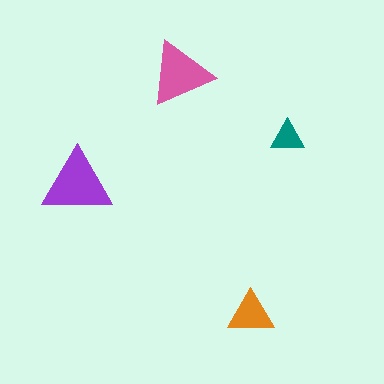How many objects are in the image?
There are 4 objects in the image.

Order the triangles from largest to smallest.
the purple one, the pink one, the orange one, the teal one.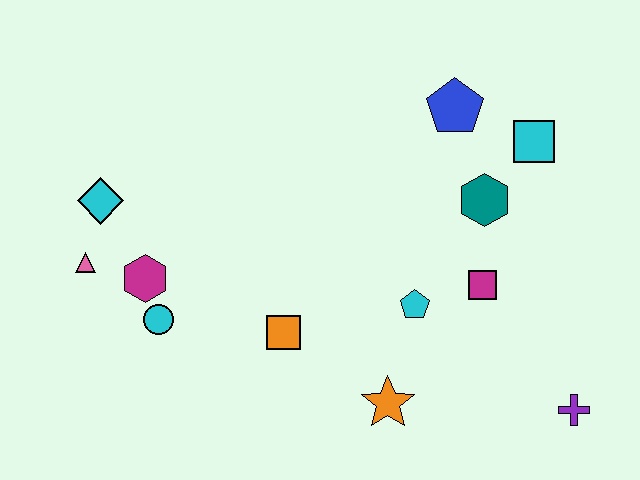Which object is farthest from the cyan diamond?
The purple cross is farthest from the cyan diamond.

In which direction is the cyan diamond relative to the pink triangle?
The cyan diamond is above the pink triangle.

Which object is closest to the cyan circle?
The magenta hexagon is closest to the cyan circle.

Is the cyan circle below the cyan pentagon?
Yes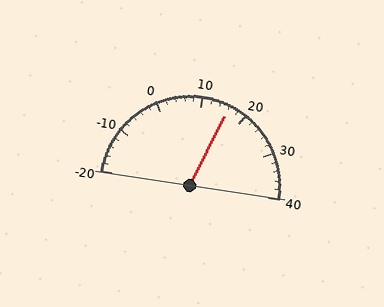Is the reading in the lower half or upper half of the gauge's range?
The reading is in the upper half of the range (-20 to 40).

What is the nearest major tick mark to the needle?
The nearest major tick mark is 20.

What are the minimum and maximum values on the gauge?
The gauge ranges from -20 to 40.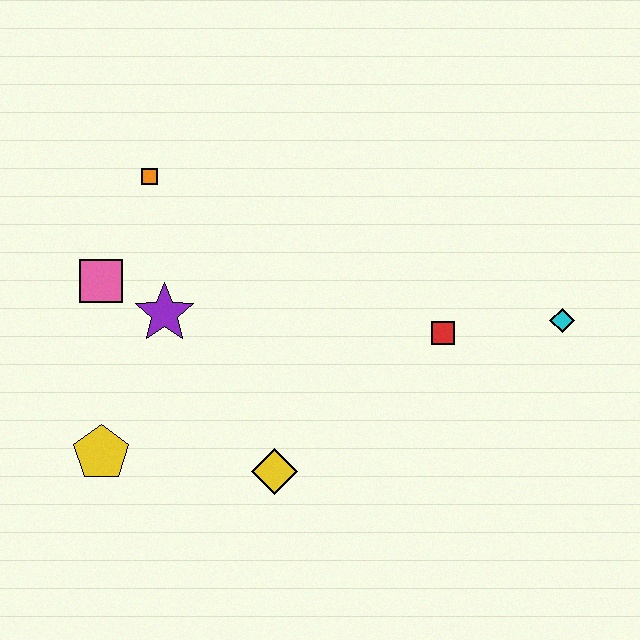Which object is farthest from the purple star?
The cyan diamond is farthest from the purple star.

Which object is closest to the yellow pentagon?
The purple star is closest to the yellow pentagon.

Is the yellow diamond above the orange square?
No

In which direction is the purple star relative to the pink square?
The purple star is to the right of the pink square.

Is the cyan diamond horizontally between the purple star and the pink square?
No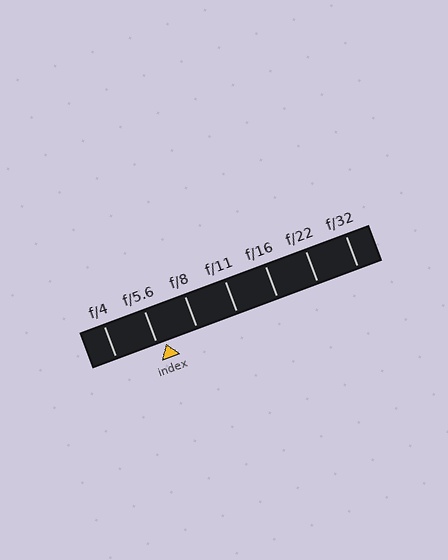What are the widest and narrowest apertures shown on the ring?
The widest aperture shown is f/4 and the narrowest is f/32.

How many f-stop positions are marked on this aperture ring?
There are 7 f-stop positions marked.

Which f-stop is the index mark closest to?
The index mark is closest to f/5.6.